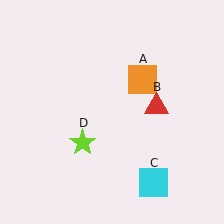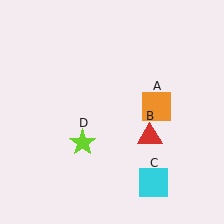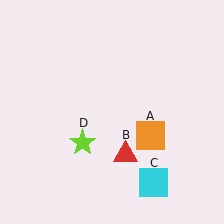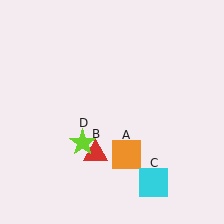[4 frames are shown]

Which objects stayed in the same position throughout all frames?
Cyan square (object C) and lime star (object D) remained stationary.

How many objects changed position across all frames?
2 objects changed position: orange square (object A), red triangle (object B).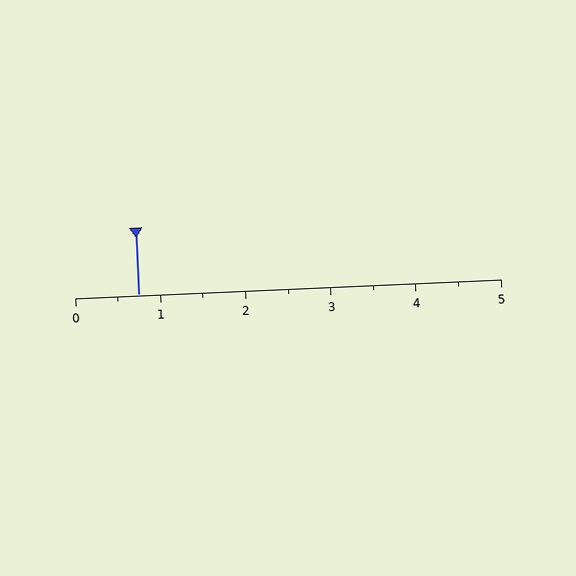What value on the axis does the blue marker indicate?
The marker indicates approximately 0.8.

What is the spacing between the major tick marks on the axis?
The major ticks are spaced 1 apart.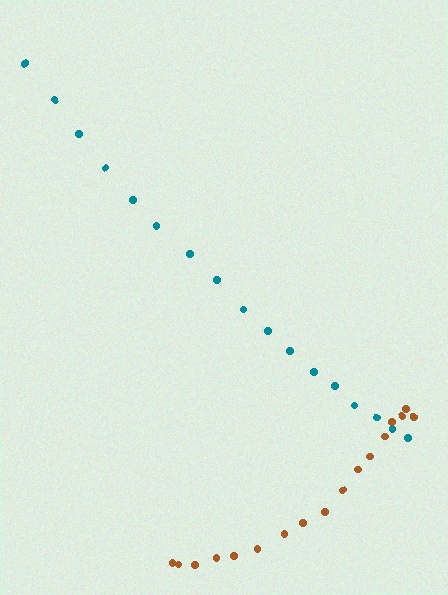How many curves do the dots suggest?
There are 2 distinct paths.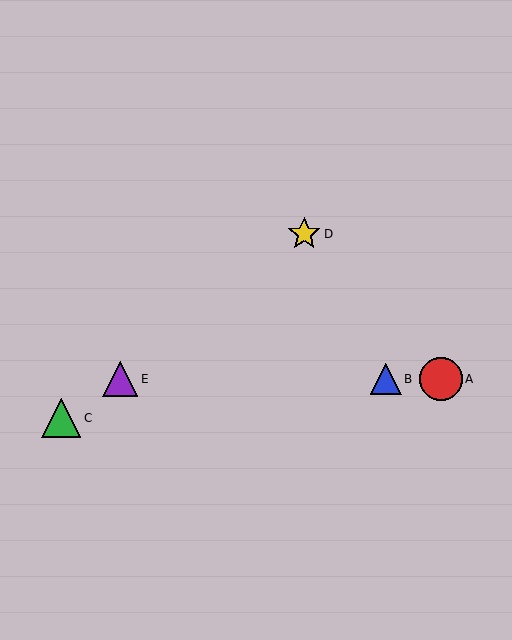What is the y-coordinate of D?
Object D is at y≈234.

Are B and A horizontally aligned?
Yes, both are at y≈379.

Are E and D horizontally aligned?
No, E is at y≈379 and D is at y≈234.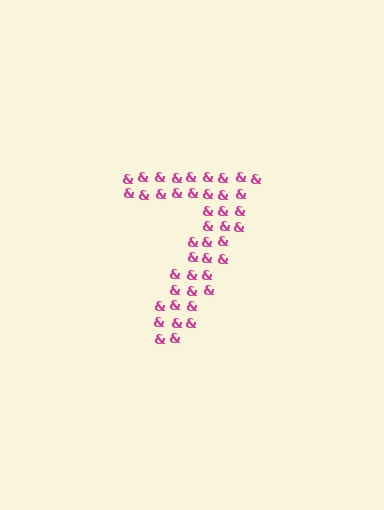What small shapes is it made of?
It is made of small ampersands.